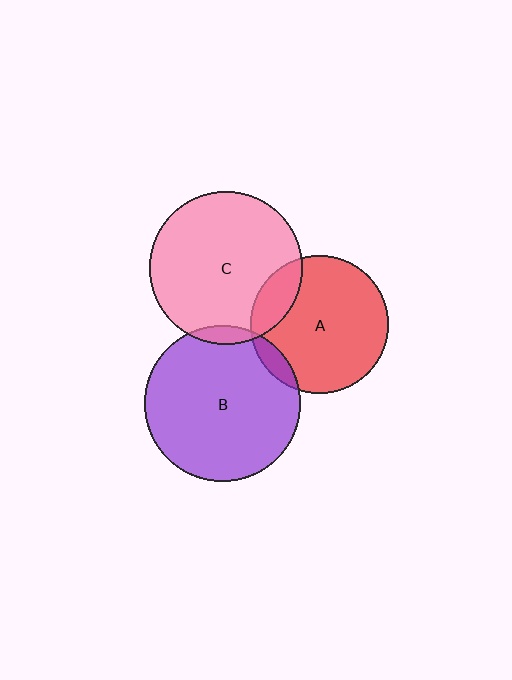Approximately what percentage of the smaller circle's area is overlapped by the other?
Approximately 5%.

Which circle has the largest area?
Circle B (purple).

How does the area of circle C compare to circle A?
Approximately 1.2 times.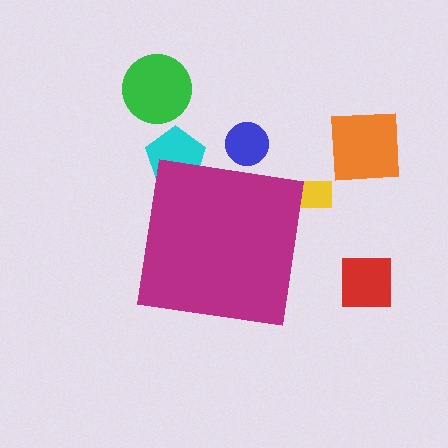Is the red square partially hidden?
No, the red square is fully visible.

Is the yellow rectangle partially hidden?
Yes, the yellow rectangle is partially hidden behind the magenta square.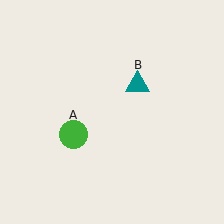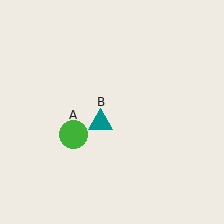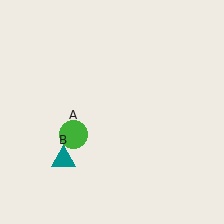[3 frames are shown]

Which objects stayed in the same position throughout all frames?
Green circle (object A) remained stationary.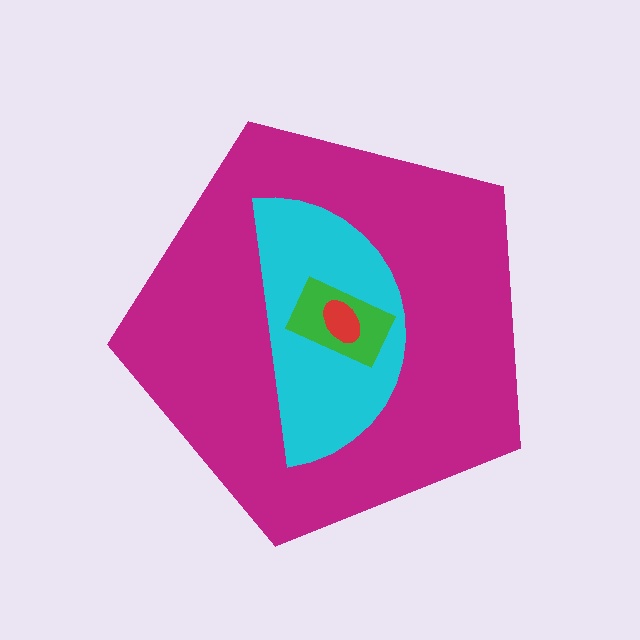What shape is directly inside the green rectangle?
The red ellipse.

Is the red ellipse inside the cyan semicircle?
Yes.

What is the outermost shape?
The magenta pentagon.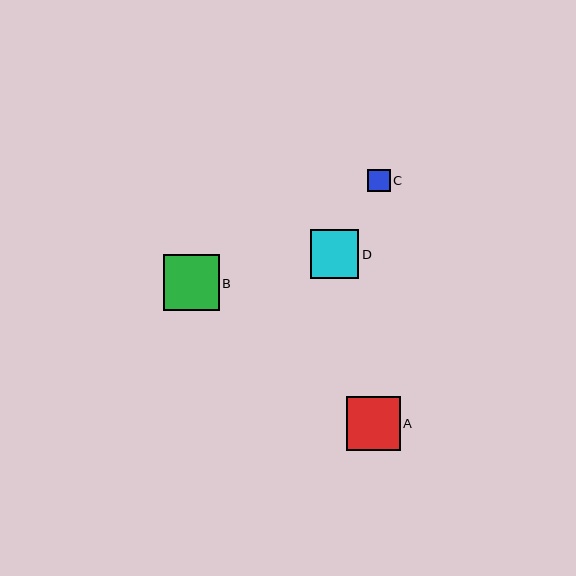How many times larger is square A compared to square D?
Square A is approximately 1.1 times the size of square D.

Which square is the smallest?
Square C is the smallest with a size of approximately 22 pixels.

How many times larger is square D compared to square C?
Square D is approximately 2.2 times the size of square C.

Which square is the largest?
Square B is the largest with a size of approximately 56 pixels.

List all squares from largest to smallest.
From largest to smallest: B, A, D, C.